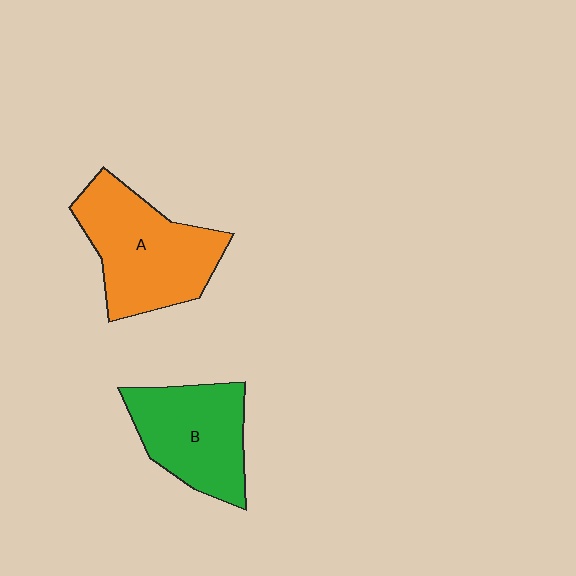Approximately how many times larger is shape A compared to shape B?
Approximately 1.2 times.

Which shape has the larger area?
Shape A (orange).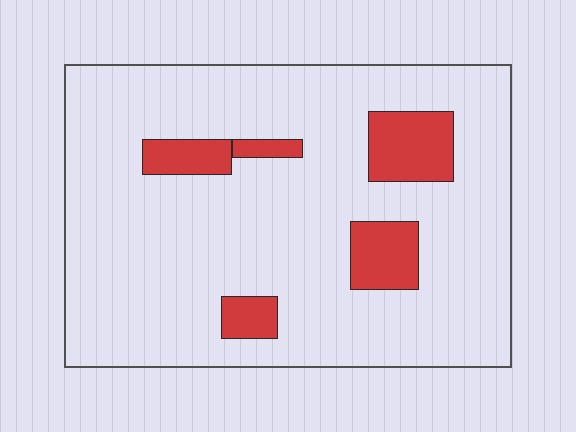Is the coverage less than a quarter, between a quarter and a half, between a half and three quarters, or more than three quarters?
Less than a quarter.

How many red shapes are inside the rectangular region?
5.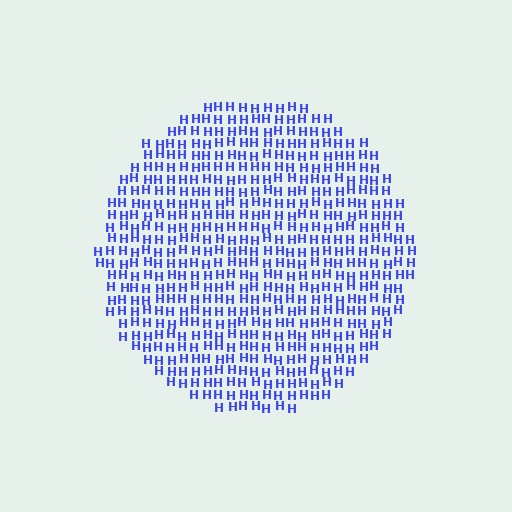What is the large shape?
The large shape is a circle.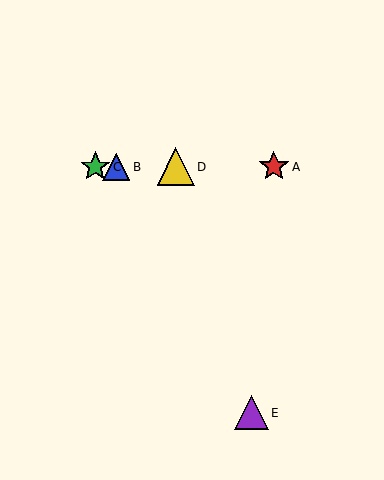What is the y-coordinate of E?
Object E is at y≈413.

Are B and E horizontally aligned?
No, B is at y≈167 and E is at y≈413.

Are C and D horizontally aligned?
Yes, both are at y≈167.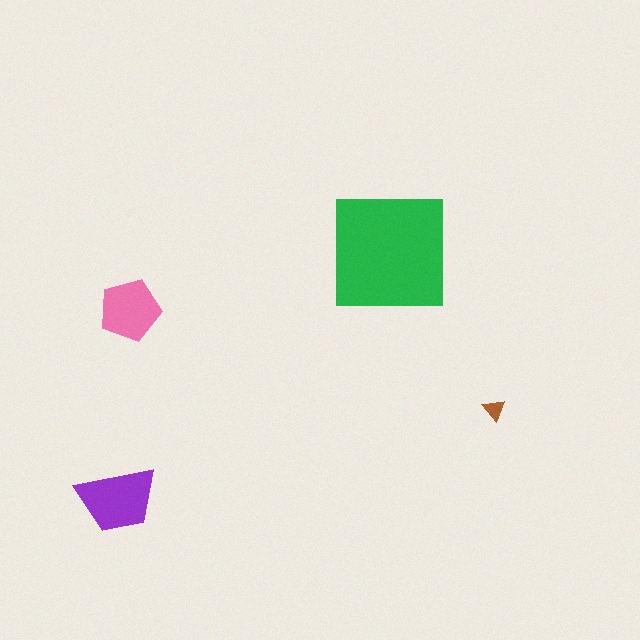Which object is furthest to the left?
The purple trapezoid is leftmost.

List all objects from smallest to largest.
The brown triangle, the pink pentagon, the purple trapezoid, the green square.